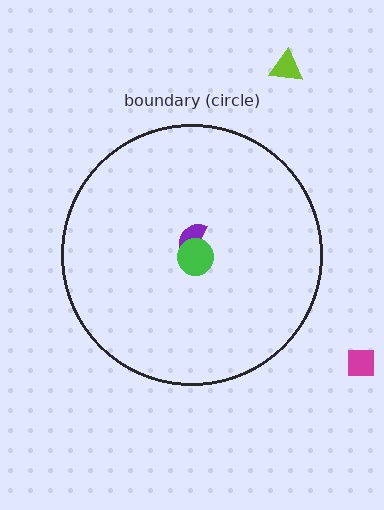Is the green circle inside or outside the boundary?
Inside.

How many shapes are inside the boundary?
2 inside, 2 outside.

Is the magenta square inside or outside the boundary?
Outside.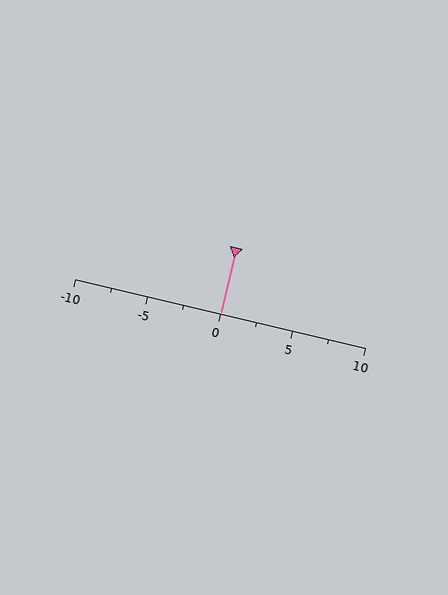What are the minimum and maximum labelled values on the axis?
The axis runs from -10 to 10.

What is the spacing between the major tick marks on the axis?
The major ticks are spaced 5 apart.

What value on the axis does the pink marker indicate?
The marker indicates approximately 0.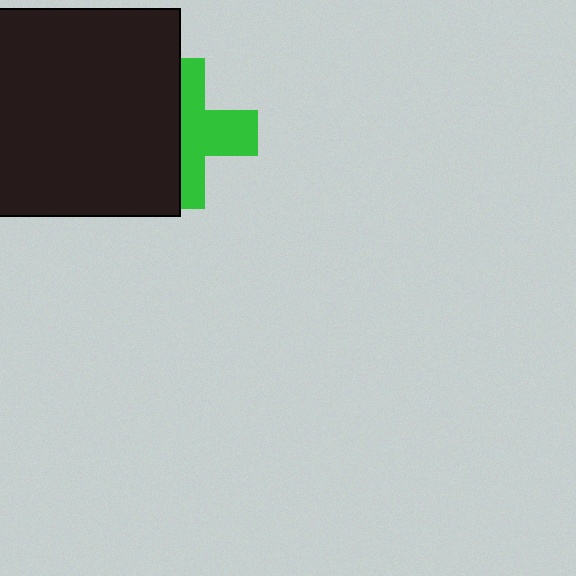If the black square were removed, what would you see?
You would see the complete green cross.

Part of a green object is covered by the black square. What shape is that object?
It is a cross.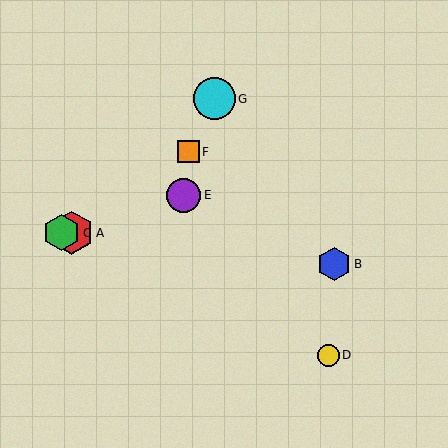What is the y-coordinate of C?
Object C is at y≈233.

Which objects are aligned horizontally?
Objects A, C are aligned horizontally.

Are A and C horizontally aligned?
Yes, both are at y≈233.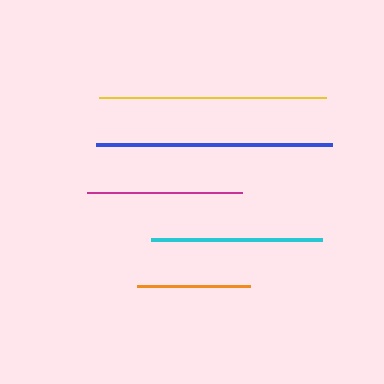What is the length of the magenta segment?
The magenta segment is approximately 156 pixels long.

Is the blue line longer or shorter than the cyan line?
The blue line is longer than the cyan line.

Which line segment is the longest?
The blue line is the longest at approximately 236 pixels.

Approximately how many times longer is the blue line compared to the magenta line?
The blue line is approximately 1.5 times the length of the magenta line.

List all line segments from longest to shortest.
From longest to shortest: blue, yellow, cyan, magenta, orange.